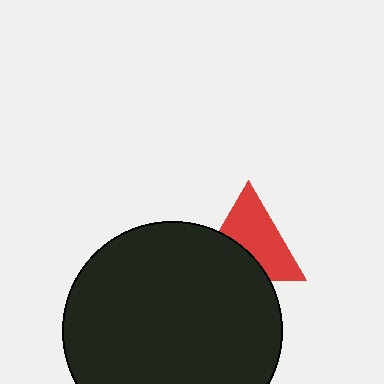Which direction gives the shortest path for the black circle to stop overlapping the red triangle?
Moving down gives the shortest separation.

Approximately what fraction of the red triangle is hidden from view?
Roughly 39% of the red triangle is hidden behind the black circle.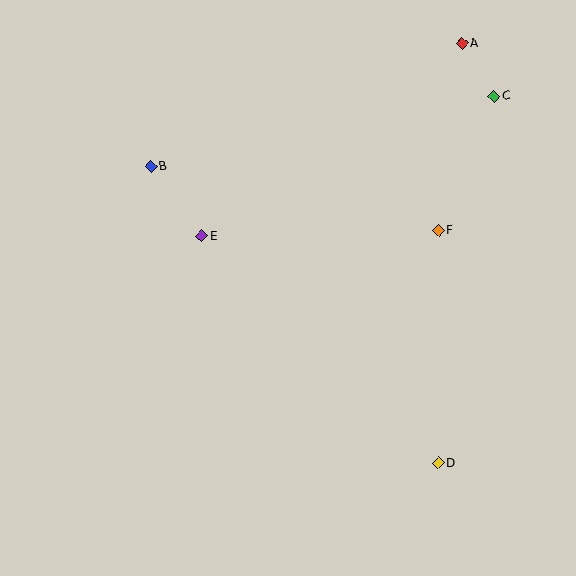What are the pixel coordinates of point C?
Point C is at (494, 96).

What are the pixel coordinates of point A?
Point A is at (462, 44).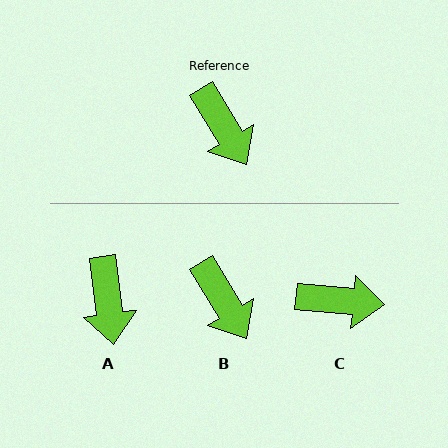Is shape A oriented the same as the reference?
No, it is off by about 23 degrees.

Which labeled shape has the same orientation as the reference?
B.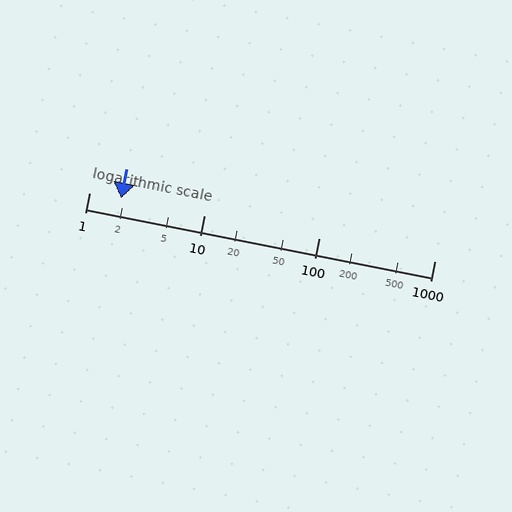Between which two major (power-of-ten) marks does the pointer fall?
The pointer is between 1 and 10.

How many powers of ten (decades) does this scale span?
The scale spans 3 decades, from 1 to 1000.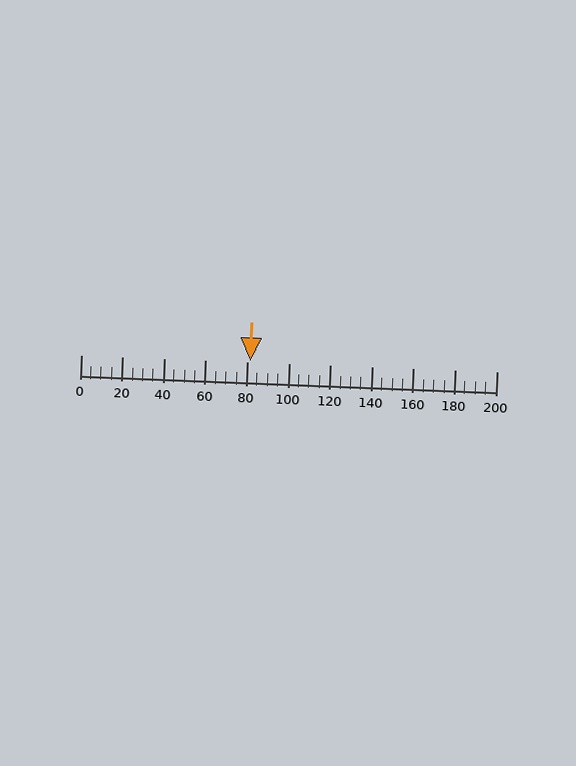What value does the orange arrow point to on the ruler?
The orange arrow points to approximately 81.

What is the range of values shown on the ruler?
The ruler shows values from 0 to 200.